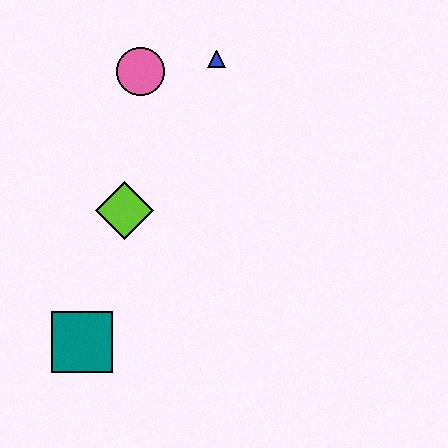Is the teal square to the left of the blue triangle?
Yes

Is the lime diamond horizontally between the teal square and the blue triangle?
Yes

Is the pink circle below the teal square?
No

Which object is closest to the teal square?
The lime diamond is closest to the teal square.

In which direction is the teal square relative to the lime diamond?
The teal square is below the lime diamond.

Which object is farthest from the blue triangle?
The teal square is farthest from the blue triangle.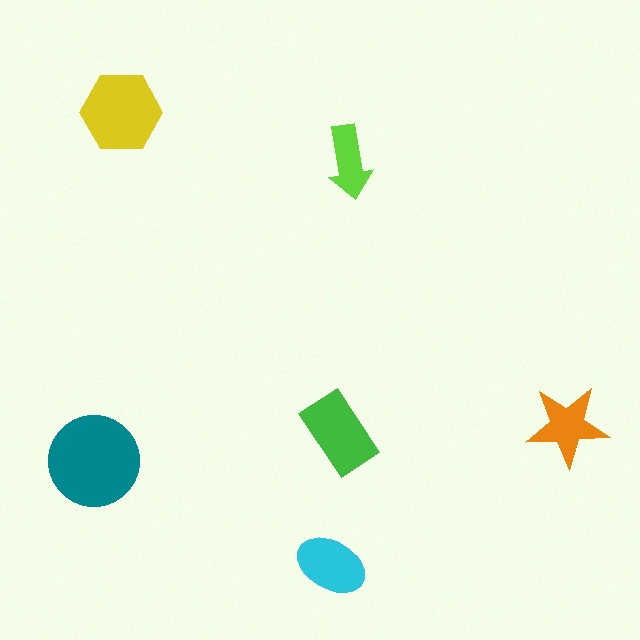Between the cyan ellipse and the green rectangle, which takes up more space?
The green rectangle.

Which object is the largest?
The teal circle.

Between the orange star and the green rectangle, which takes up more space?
The green rectangle.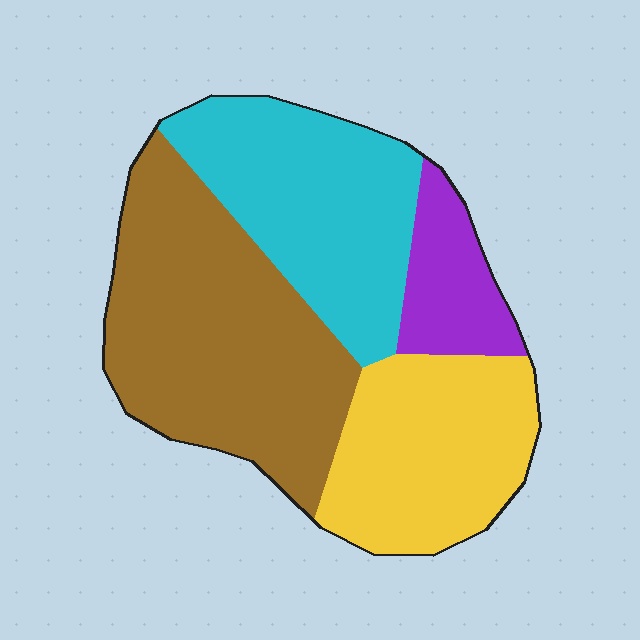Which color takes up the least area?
Purple, at roughly 10%.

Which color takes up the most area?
Brown, at roughly 40%.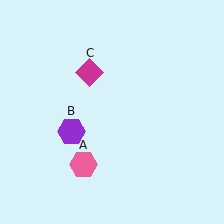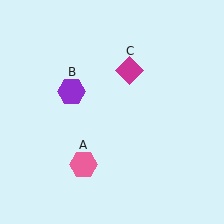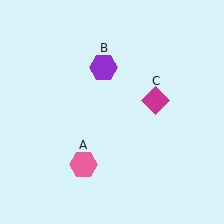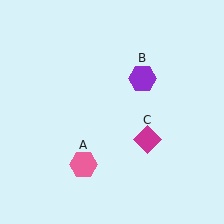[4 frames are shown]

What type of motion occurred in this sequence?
The purple hexagon (object B), magenta diamond (object C) rotated clockwise around the center of the scene.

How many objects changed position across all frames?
2 objects changed position: purple hexagon (object B), magenta diamond (object C).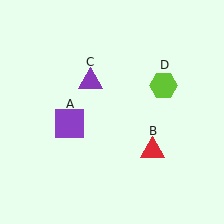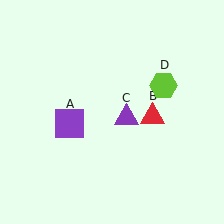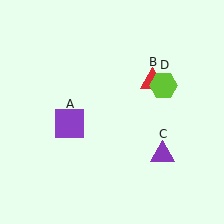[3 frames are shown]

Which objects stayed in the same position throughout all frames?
Purple square (object A) and lime hexagon (object D) remained stationary.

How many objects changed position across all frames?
2 objects changed position: red triangle (object B), purple triangle (object C).